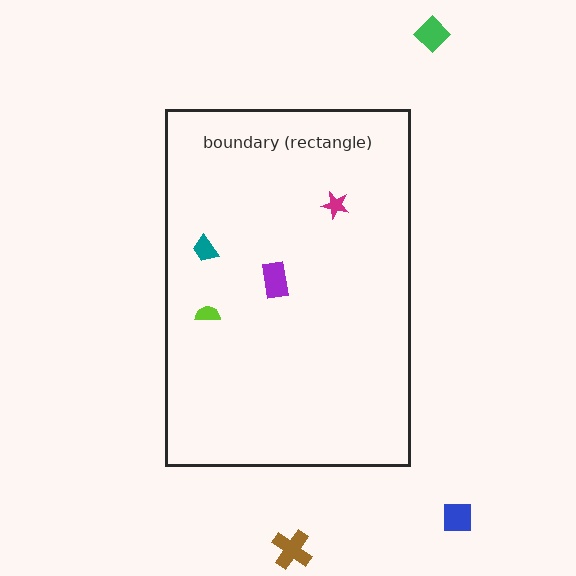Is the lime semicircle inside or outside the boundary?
Inside.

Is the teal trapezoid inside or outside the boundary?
Inside.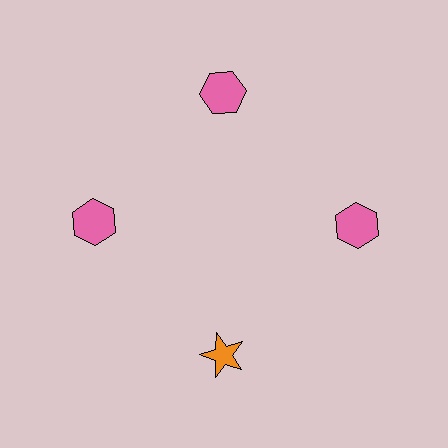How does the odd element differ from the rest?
It differs in both color (orange instead of pink) and shape (star instead of hexagon).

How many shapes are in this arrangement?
There are 4 shapes arranged in a ring pattern.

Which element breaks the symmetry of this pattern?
The orange star at roughly the 6 o'clock position breaks the symmetry. All other shapes are pink hexagons.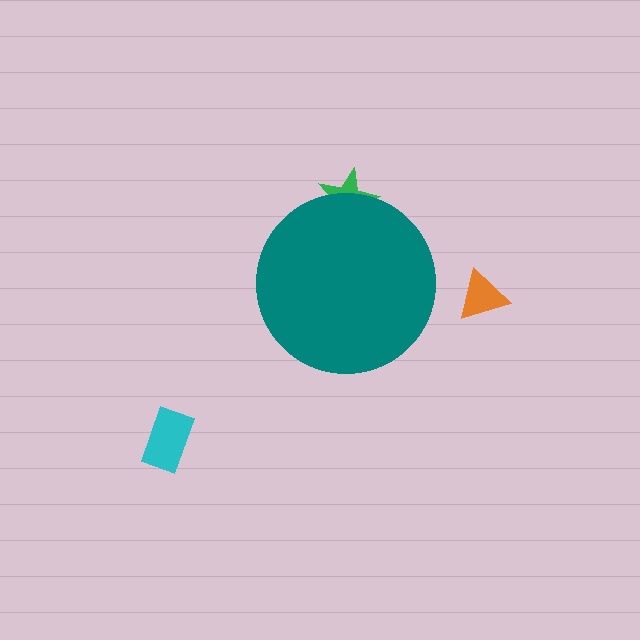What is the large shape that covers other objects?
A teal circle.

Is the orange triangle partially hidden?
No, the orange triangle is fully visible.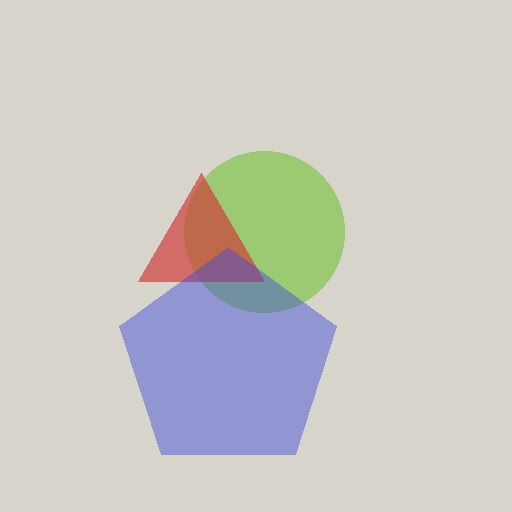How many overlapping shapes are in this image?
There are 3 overlapping shapes in the image.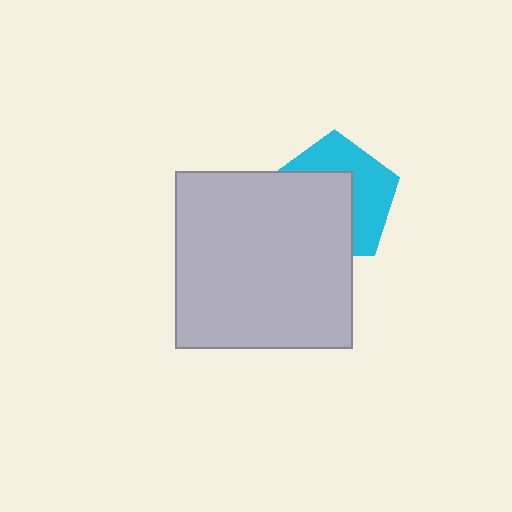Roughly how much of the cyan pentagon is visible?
About half of it is visible (roughly 46%).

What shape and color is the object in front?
The object in front is a light gray square.